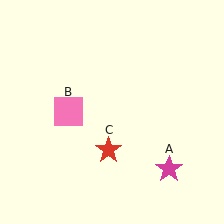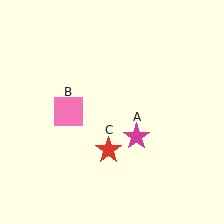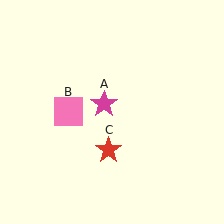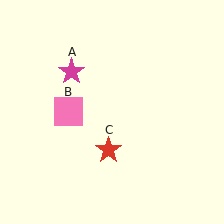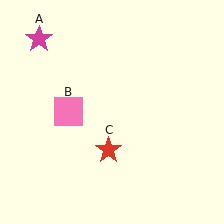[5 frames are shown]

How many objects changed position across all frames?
1 object changed position: magenta star (object A).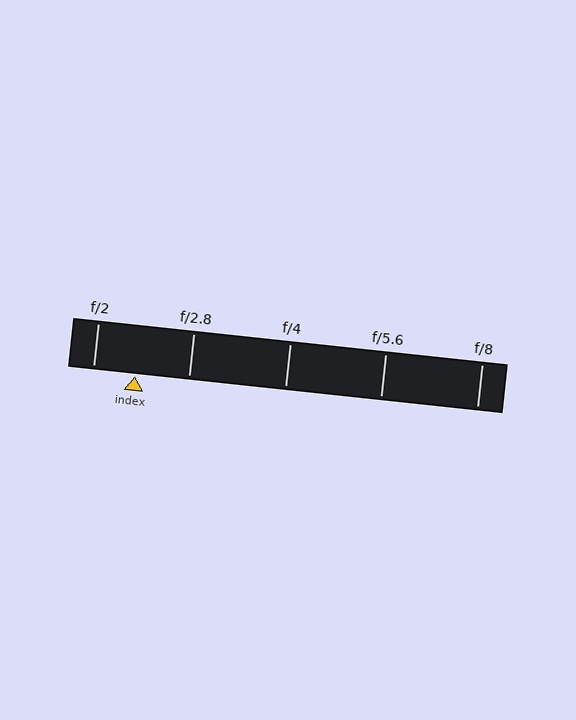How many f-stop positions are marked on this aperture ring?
There are 5 f-stop positions marked.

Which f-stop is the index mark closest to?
The index mark is closest to f/2.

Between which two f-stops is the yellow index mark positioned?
The index mark is between f/2 and f/2.8.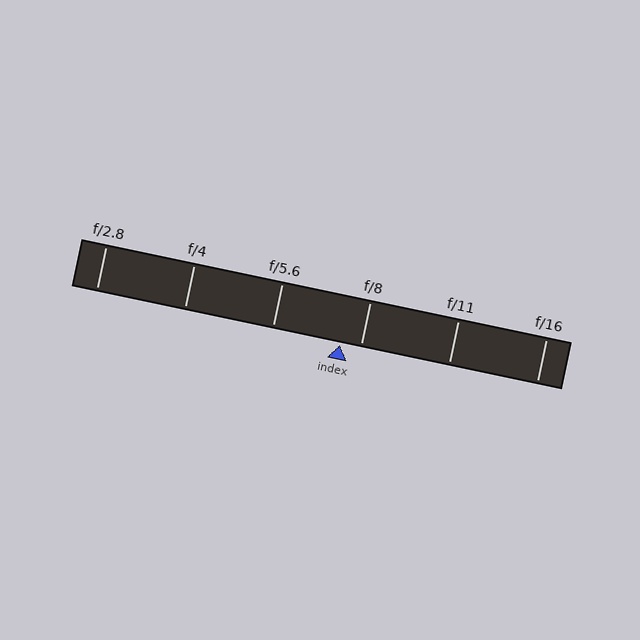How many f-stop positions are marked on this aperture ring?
There are 6 f-stop positions marked.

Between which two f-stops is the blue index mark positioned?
The index mark is between f/5.6 and f/8.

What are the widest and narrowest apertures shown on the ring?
The widest aperture shown is f/2.8 and the narrowest is f/16.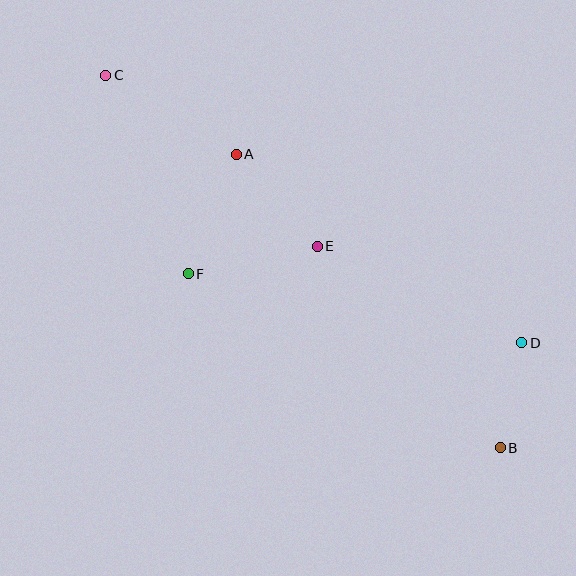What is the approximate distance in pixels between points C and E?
The distance between C and E is approximately 272 pixels.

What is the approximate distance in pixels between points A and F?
The distance between A and F is approximately 129 pixels.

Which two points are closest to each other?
Points B and D are closest to each other.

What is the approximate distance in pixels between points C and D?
The distance between C and D is approximately 494 pixels.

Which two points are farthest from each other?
Points B and C are farthest from each other.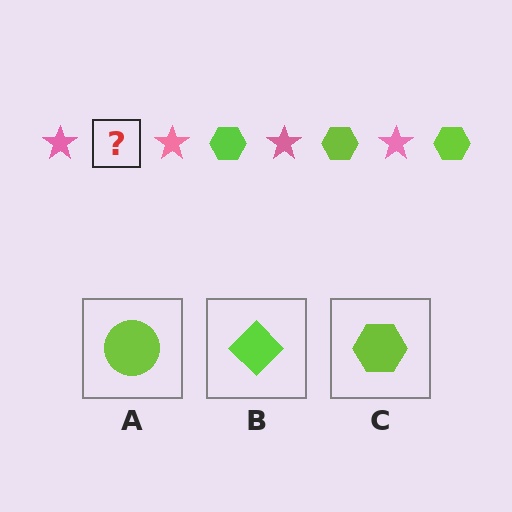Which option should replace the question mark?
Option C.